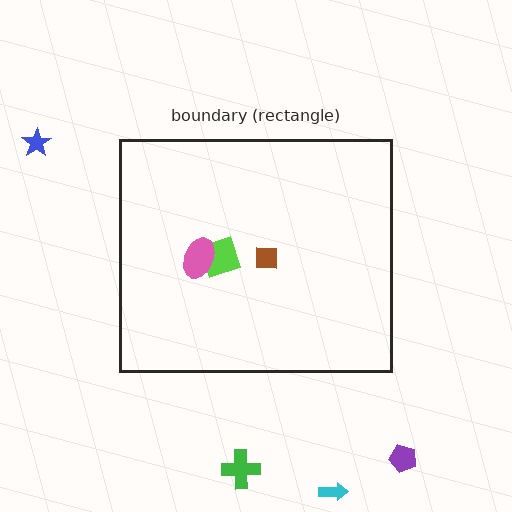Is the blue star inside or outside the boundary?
Outside.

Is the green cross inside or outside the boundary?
Outside.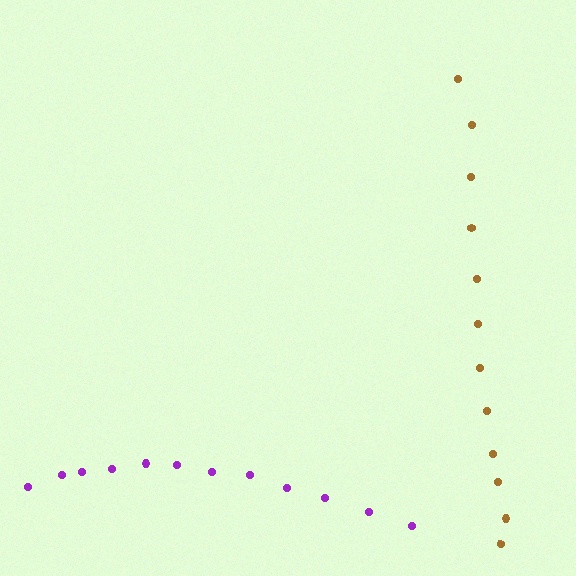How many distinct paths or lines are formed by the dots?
There are 2 distinct paths.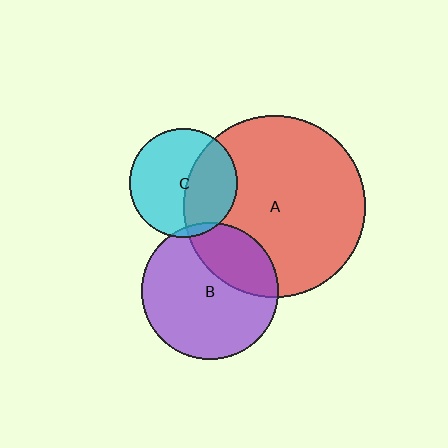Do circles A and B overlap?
Yes.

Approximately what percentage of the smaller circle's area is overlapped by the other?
Approximately 30%.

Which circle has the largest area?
Circle A (red).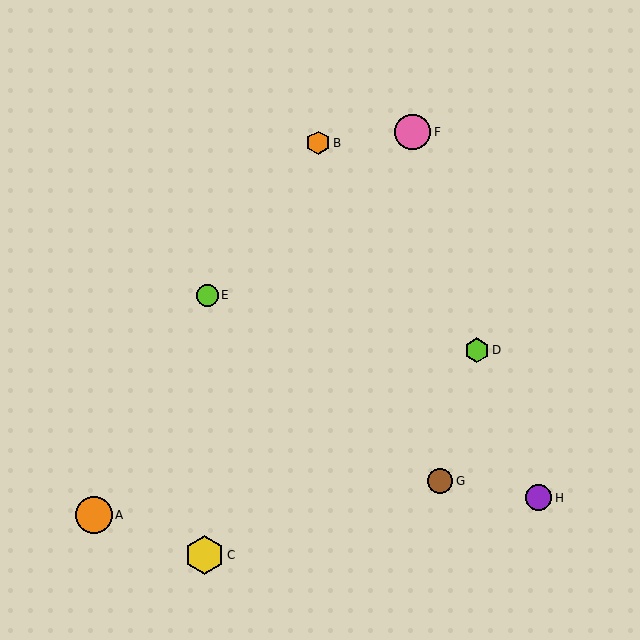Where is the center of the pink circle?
The center of the pink circle is at (413, 132).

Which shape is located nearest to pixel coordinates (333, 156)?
The orange hexagon (labeled B) at (318, 143) is nearest to that location.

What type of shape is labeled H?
Shape H is a purple circle.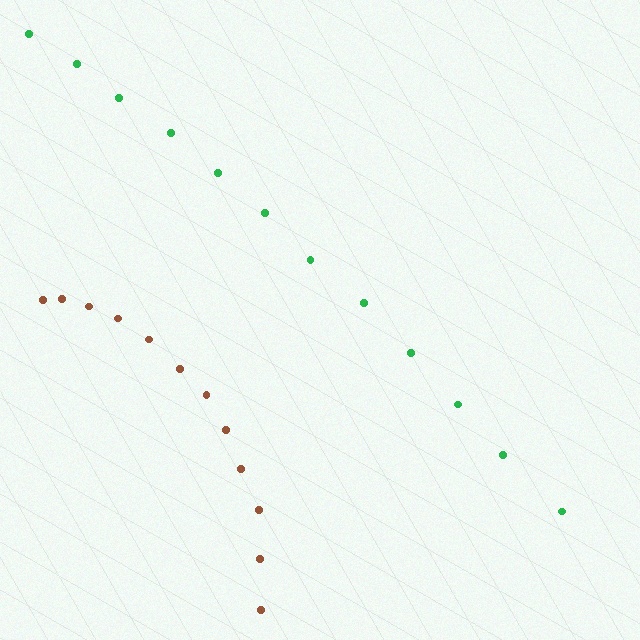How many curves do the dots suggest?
There are 2 distinct paths.